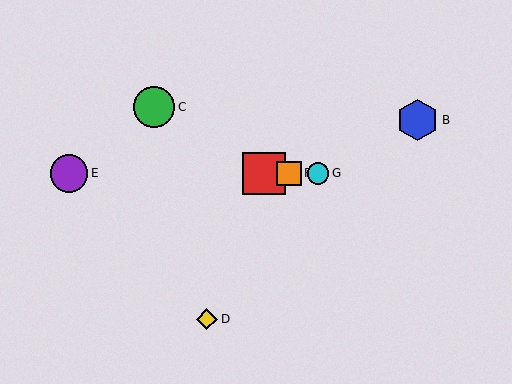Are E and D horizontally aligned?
No, E is at y≈173 and D is at y≈319.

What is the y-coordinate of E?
Object E is at y≈173.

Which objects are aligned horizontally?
Objects A, E, F, G are aligned horizontally.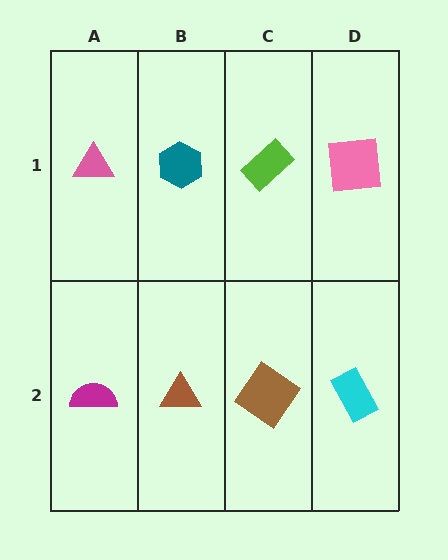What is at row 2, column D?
A cyan rectangle.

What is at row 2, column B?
A brown triangle.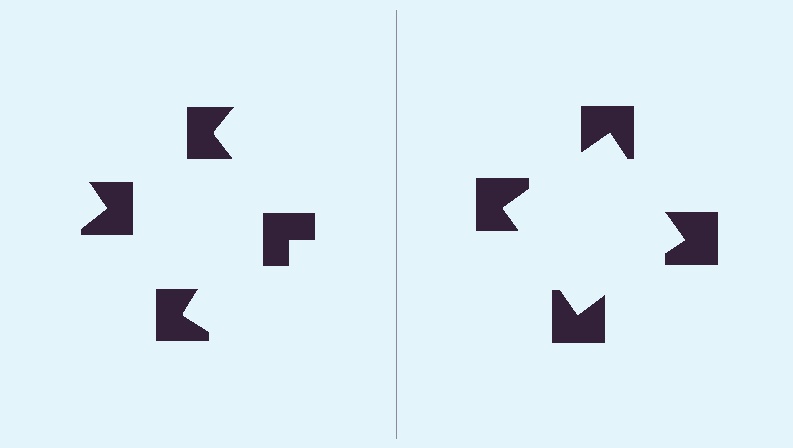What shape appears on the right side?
An illusory square.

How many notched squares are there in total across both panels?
8 — 4 on each side.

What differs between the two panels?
The notched squares are positioned identically on both sides; only the wedge orientations differ. On the right they align to a square; on the left they are misaligned.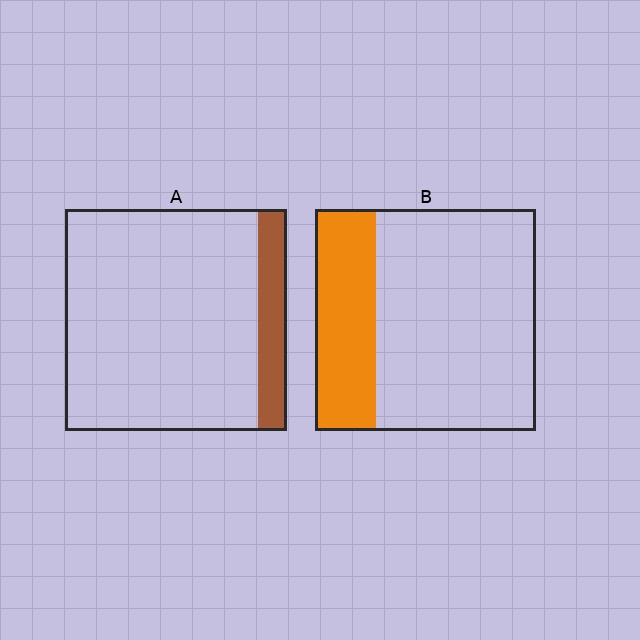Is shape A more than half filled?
No.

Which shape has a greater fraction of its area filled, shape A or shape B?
Shape B.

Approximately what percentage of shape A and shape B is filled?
A is approximately 15% and B is approximately 30%.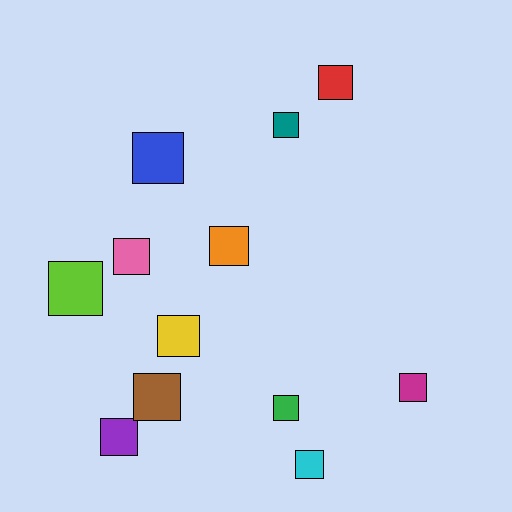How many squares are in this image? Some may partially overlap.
There are 12 squares.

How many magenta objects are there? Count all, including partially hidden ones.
There is 1 magenta object.